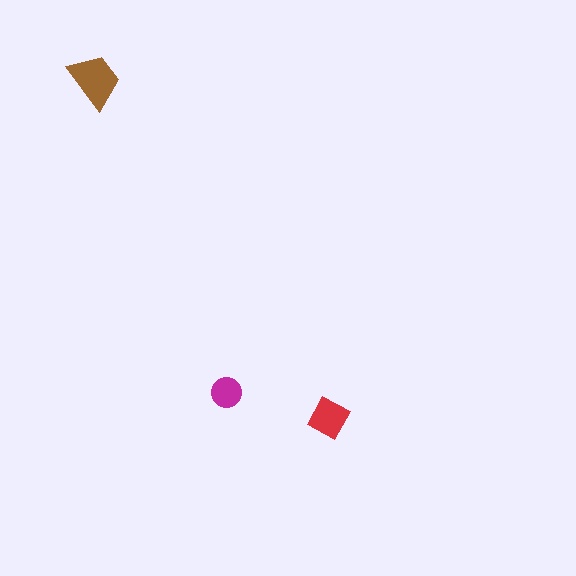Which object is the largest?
The brown trapezoid.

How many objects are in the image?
There are 3 objects in the image.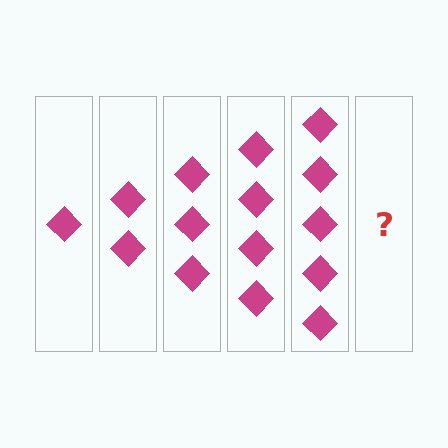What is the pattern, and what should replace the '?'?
The pattern is that each step adds one more diamond. The '?' should be 6 diamonds.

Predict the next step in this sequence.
The next step is 6 diamonds.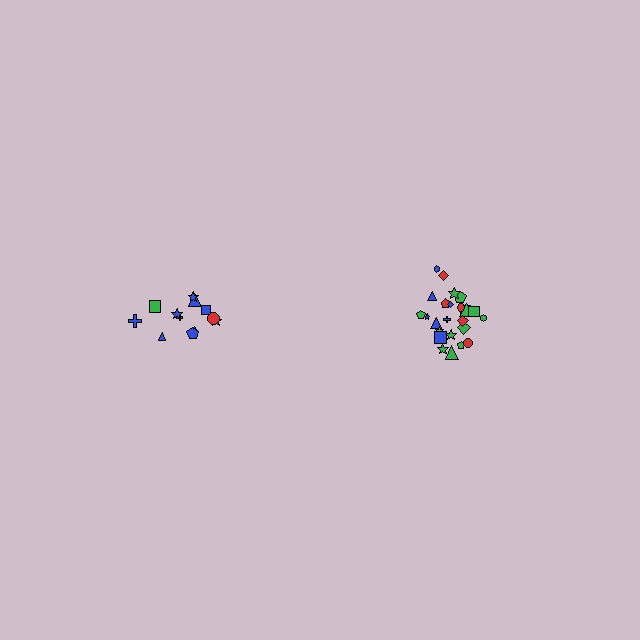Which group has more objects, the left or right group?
The right group.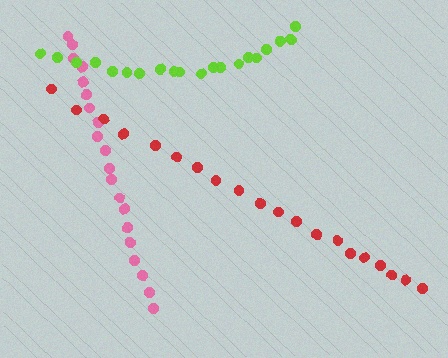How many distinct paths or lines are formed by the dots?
There are 3 distinct paths.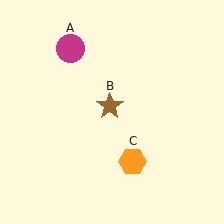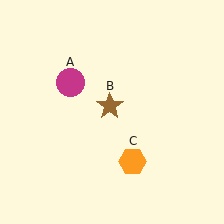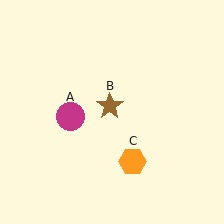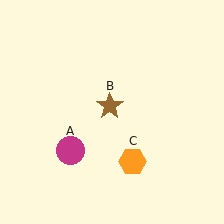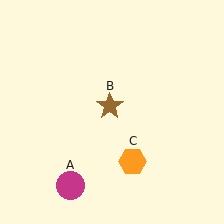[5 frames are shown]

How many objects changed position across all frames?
1 object changed position: magenta circle (object A).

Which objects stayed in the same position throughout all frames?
Brown star (object B) and orange hexagon (object C) remained stationary.